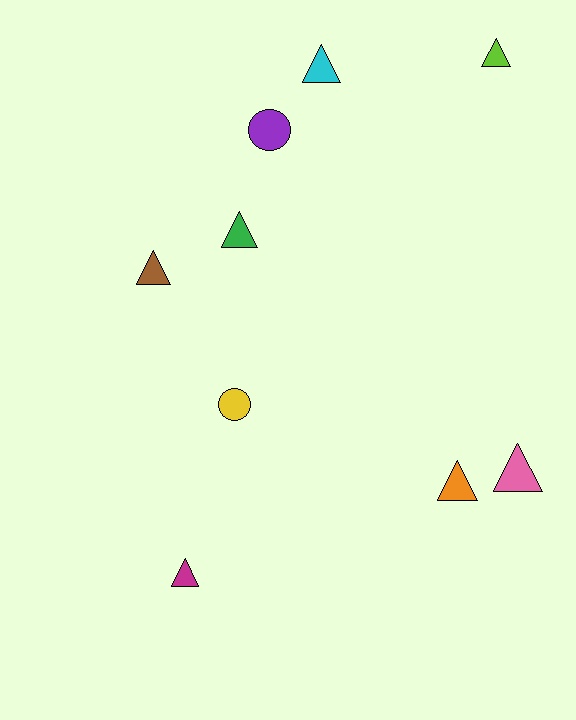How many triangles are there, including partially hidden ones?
There are 7 triangles.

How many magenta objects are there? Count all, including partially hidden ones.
There is 1 magenta object.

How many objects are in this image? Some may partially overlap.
There are 9 objects.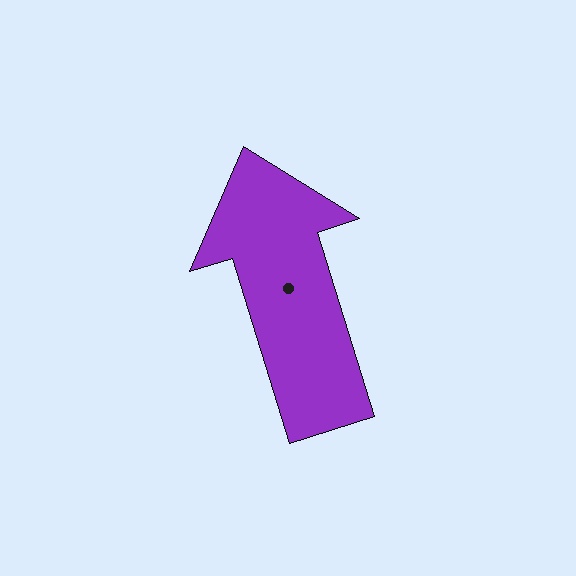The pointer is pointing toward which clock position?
Roughly 11 o'clock.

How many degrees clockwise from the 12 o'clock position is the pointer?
Approximately 343 degrees.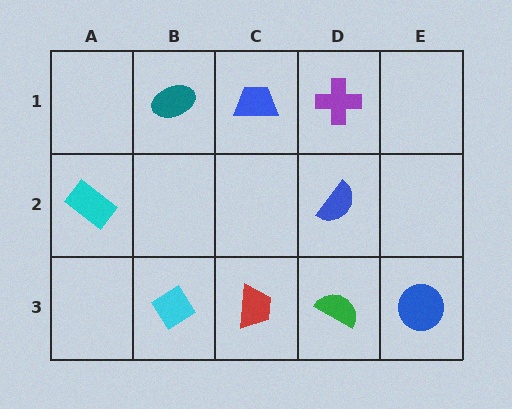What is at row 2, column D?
A blue semicircle.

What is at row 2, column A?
A cyan rectangle.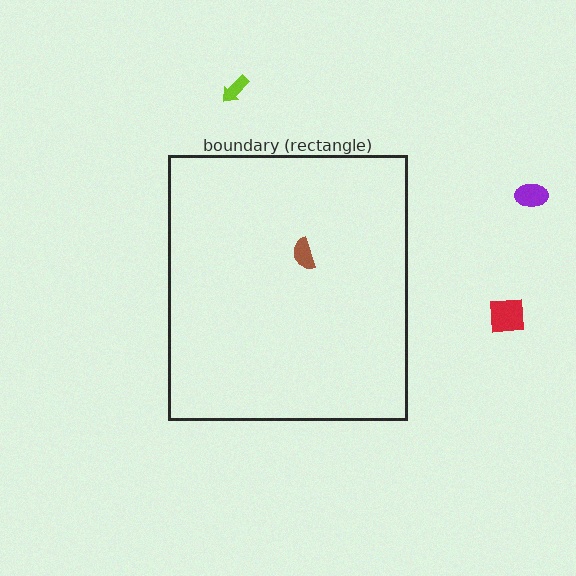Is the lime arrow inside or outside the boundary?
Outside.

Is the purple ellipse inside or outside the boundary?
Outside.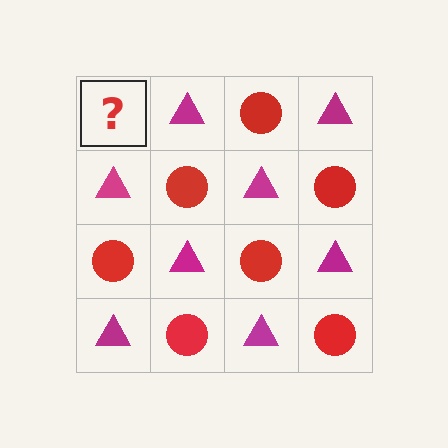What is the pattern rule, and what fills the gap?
The rule is that it alternates red circle and magenta triangle in a checkerboard pattern. The gap should be filled with a red circle.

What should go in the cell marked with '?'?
The missing cell should contain a red circle.